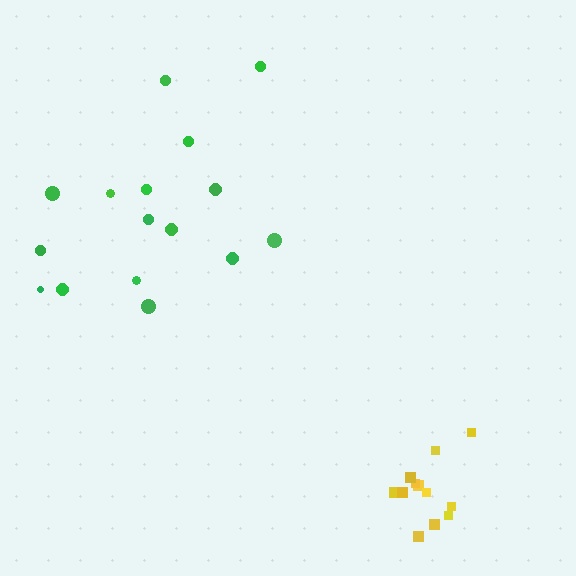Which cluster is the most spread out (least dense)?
Green.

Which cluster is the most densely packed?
Yellow.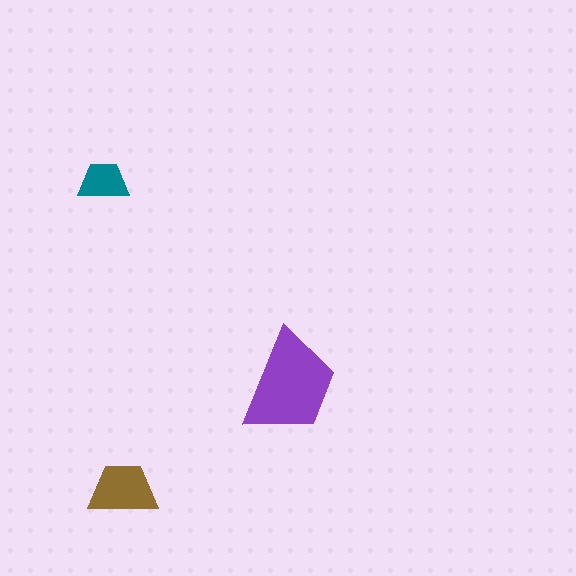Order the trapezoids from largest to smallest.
the purple one, the brown one, the teal one.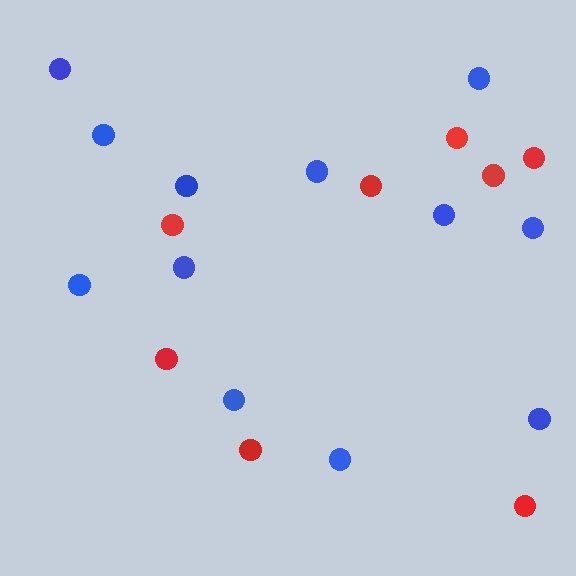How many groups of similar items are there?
There are 2 groups: one group of red circles (8) and one group of blue circles (12).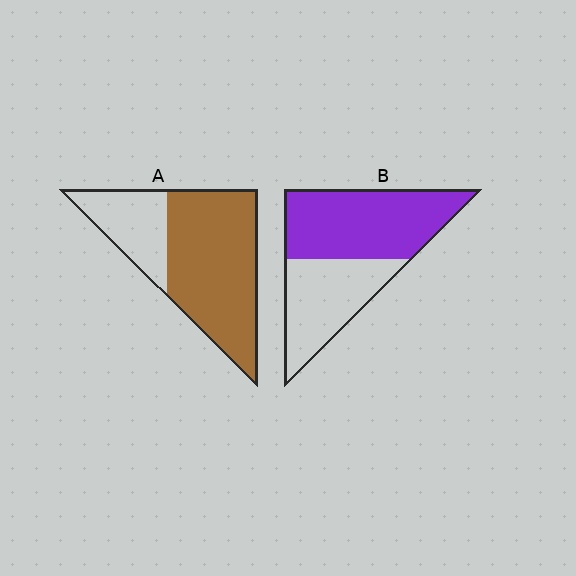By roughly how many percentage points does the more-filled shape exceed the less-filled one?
By roughly 10 percentage points (A over B).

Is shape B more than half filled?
Yes.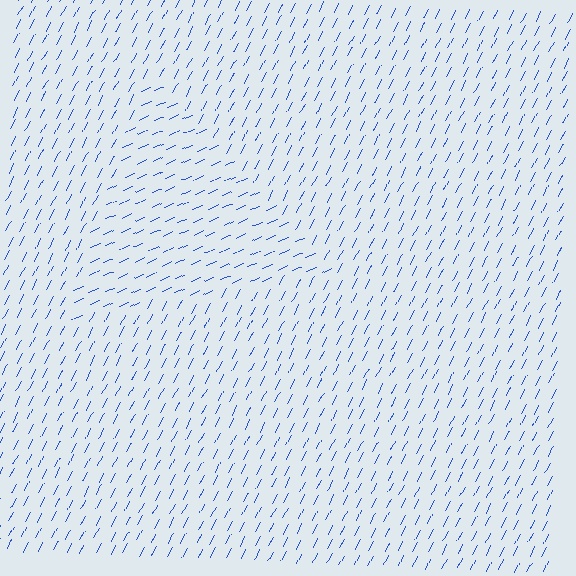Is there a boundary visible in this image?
Yes, there is a texture boundary formed by a change in line orientation.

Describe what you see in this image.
The image is filled with small blue line segments. A triangle region in the image has lines oriented differently from the surrounding lines, creating a visible texture boundary.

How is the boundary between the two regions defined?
The boundary is defined purely by a change in line orientation (approximately 38 degrees difference). All lines are the same color and thickness.